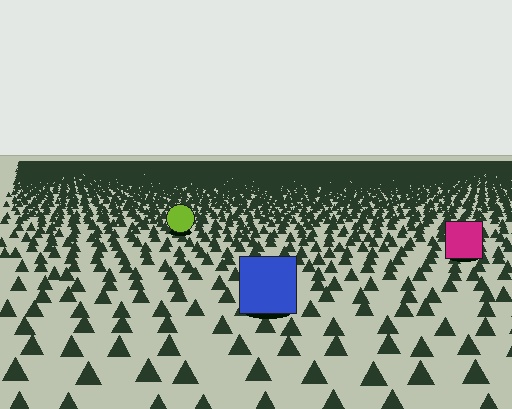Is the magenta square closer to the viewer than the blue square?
No. The blue square is closer — you can tell from the texture gradient: the ground texture is coarser near it.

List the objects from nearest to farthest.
From nearest to farthest: the blue square, the magenta square, the lime circle.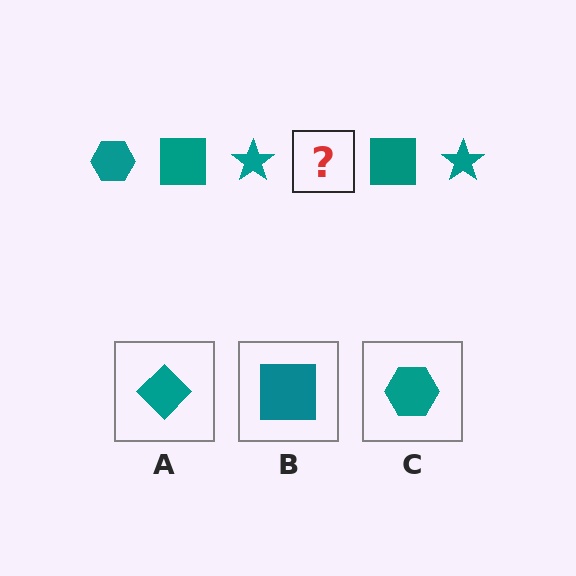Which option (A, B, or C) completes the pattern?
C.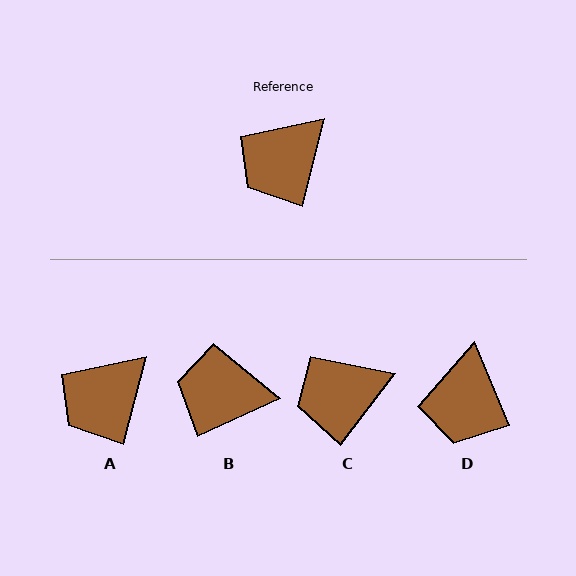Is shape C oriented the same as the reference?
No, it is off by about 23 degrees.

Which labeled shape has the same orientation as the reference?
A.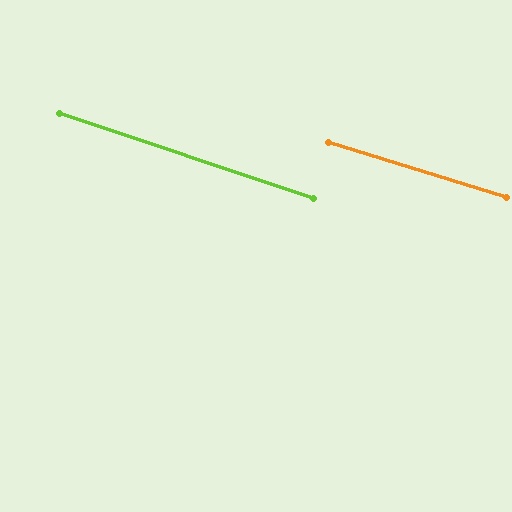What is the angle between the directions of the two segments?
Approximately 1 degree.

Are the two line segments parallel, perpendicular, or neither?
Parallel — their directions differ by only 1.3°.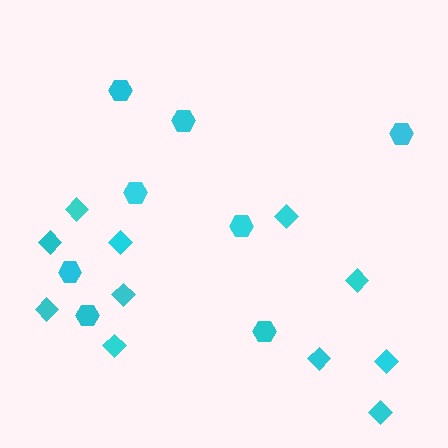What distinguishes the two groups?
There are 2 groups: one group of hexagons (8) and one group of diamonds (11).